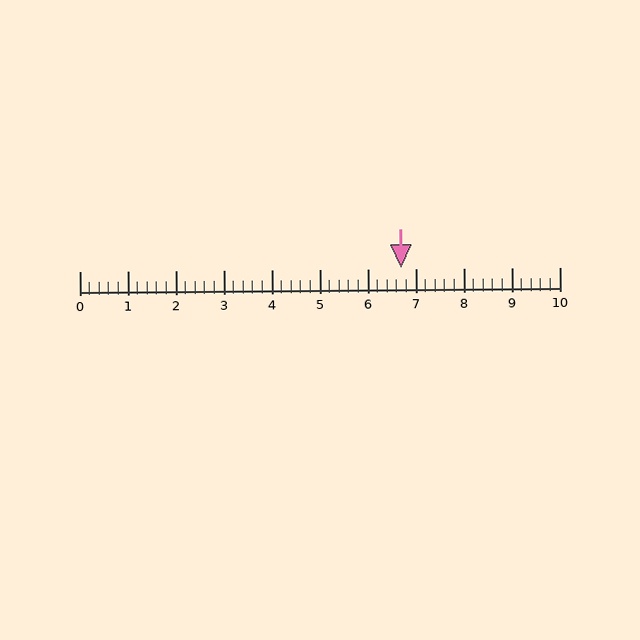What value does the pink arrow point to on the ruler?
The pink arrow points to approximately 6.7.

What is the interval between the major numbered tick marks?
The major tick marks are spaced 1 units apart.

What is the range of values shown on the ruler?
The ruler shows values from 0 to 10.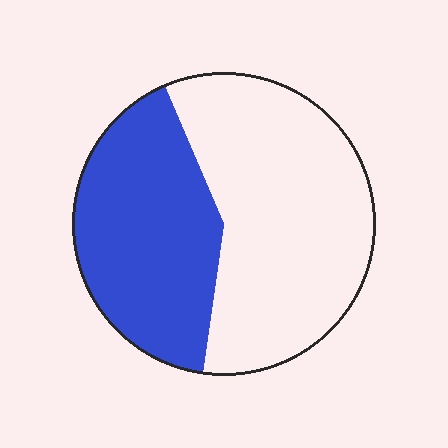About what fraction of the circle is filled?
About two fifths (2/5).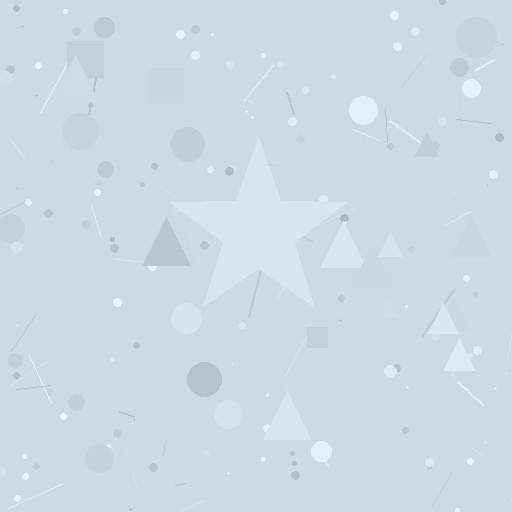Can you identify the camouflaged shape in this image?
The camouflaged shape is a star.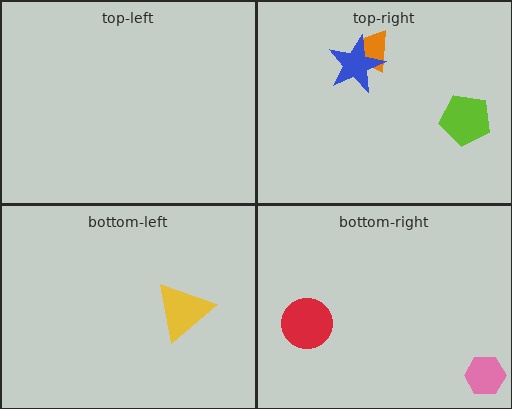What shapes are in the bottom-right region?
The red circle, the pink hexagon.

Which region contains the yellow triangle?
The bottom-left region.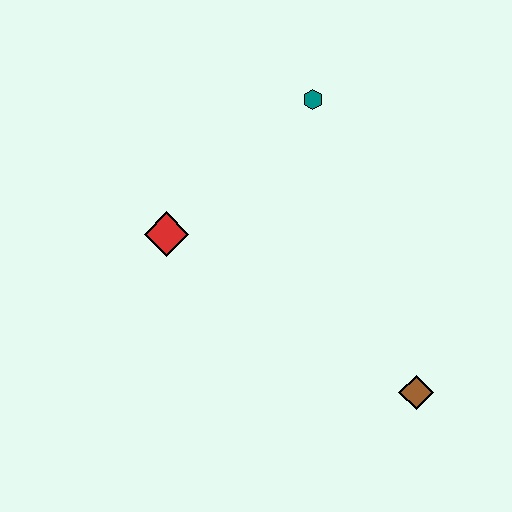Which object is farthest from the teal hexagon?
The brown diamond is farthest from the teal hexagon.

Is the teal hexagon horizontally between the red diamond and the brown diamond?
Yes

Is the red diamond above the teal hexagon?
No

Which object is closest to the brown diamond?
The red diamond is closest to the brown diamond.